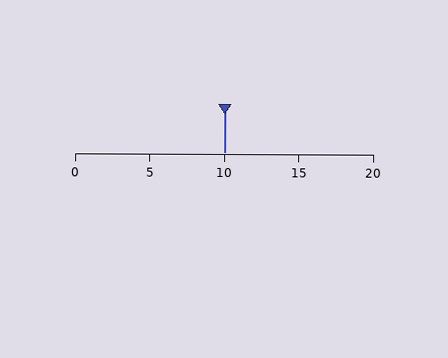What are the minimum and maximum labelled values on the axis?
The axis runs from 0 to 20.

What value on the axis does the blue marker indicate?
The marker indicates approximately 10.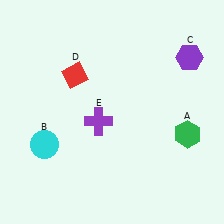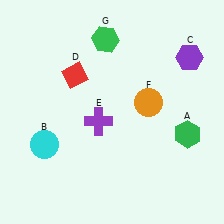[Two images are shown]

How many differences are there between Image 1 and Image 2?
There are 2 differences between the two images.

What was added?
An orange circle (F), a green hexagon (G) were added in Image 2.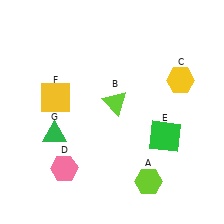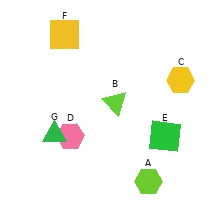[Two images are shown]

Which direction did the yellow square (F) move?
The yellow square (F) moved up.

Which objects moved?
The objects that moved are: the pink hexagon (D), the yellow square (F).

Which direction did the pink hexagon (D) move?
The pink hexagon (D) moved up.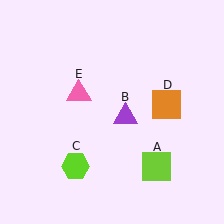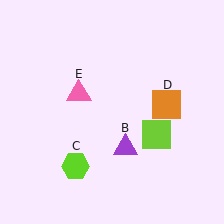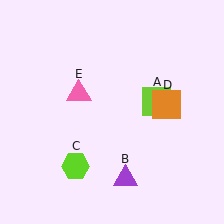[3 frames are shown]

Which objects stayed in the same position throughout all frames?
Lime hexagon (object C) and orange square (object D) and pink triangle (object E) remained stationary.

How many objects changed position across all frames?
2 objects changed position: lime square (object A), purple triangle (object B).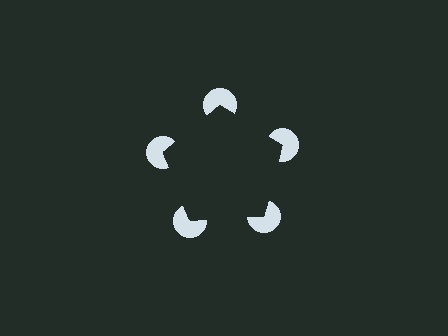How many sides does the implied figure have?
5 sides.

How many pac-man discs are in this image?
There are 5 — one at each vertex of the illusory pentagon.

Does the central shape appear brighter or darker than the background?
It typically appears slightly darker than the background, even though no actual brightness change is drawn.